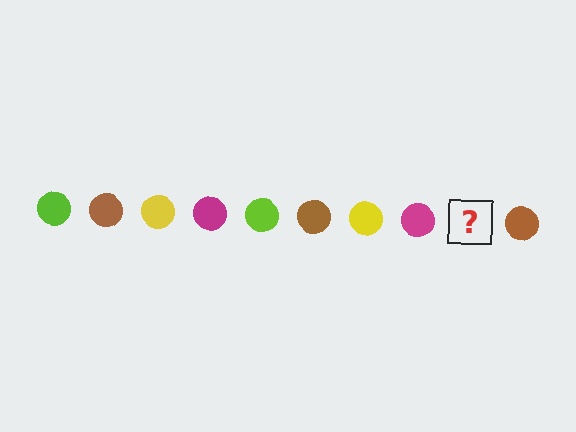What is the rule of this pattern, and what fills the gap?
The rule is that the pattern cycles through lime, brown, yellow, magenta circles. The gap should be filled with a lime circle.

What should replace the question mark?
The question mark should be replaced with a lime circle.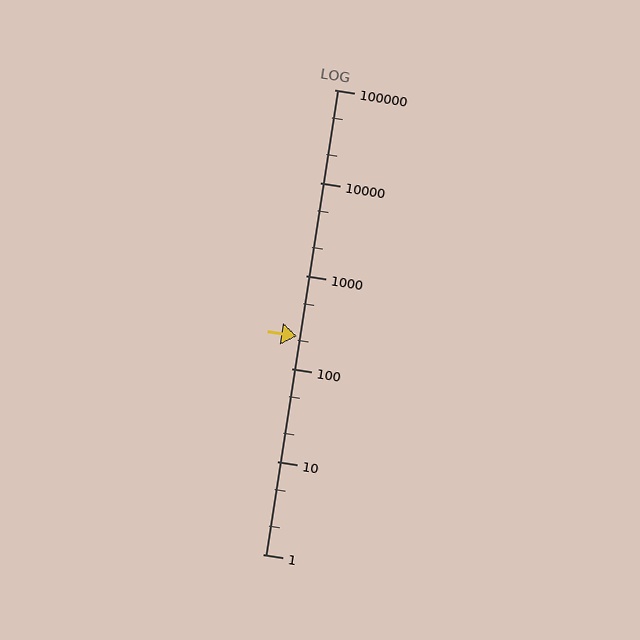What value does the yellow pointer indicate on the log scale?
The pointer indicates approximately 220.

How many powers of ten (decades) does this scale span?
The scale spans 5 decades, from 1 to 100000.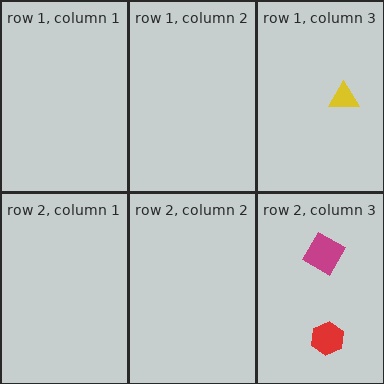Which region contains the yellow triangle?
The row 1, column 3 region.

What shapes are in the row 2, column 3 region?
The red hexagon, the magenta diamond.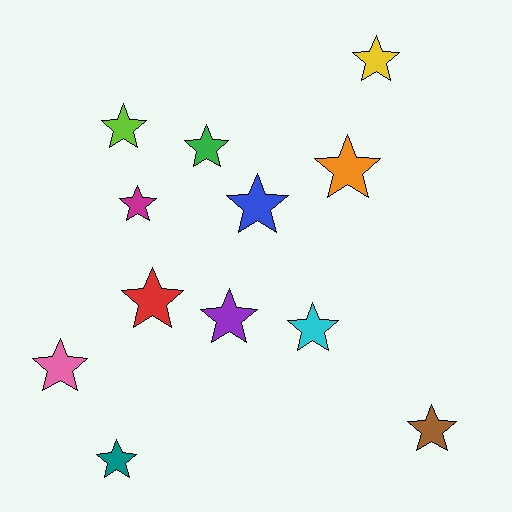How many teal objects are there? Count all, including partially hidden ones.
There is 1 teal object.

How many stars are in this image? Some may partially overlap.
There are 12 stars.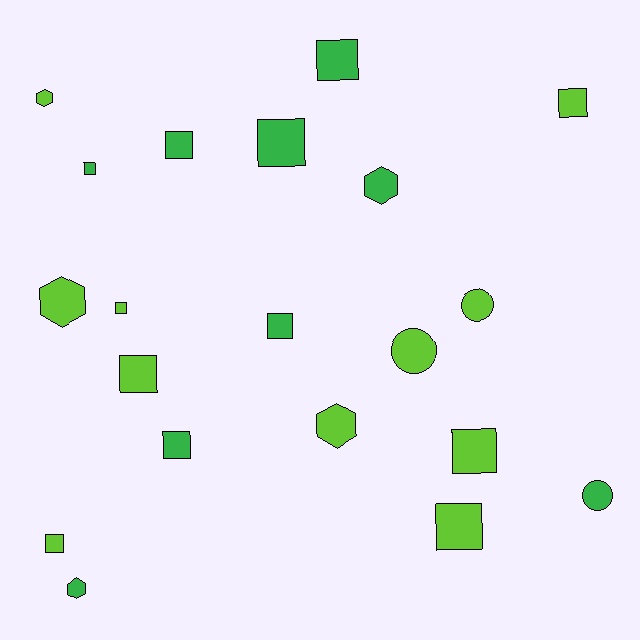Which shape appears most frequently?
Square, with 12 objects.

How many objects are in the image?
There are 20 objects.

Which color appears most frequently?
Lime, with 11 objects.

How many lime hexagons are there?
There are 3 lime hexagons.